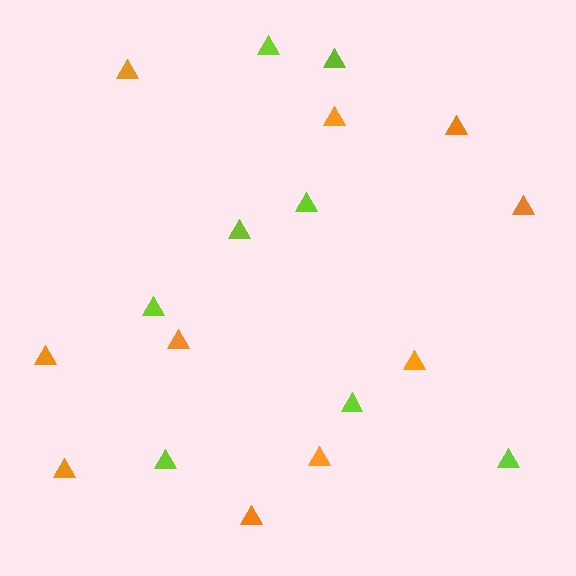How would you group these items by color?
There are 2 groups: one group of orange triangles (10) and one group of lime triangles (8).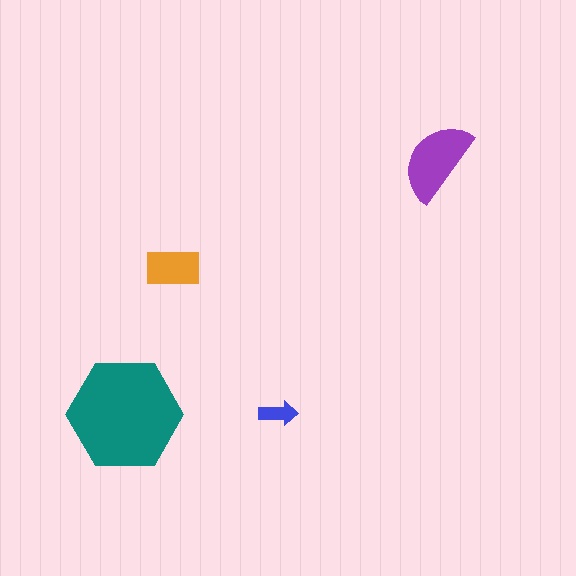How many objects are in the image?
There are 4 objects in the image.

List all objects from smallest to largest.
The blue arrow, the orange rectangle, the purple semicircle, the teal hexagon.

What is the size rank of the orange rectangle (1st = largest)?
3rd.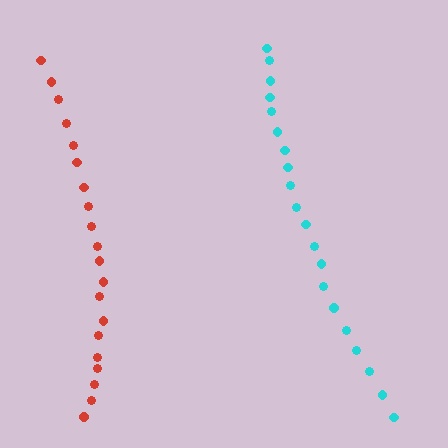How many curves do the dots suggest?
There are 2 distinct paths.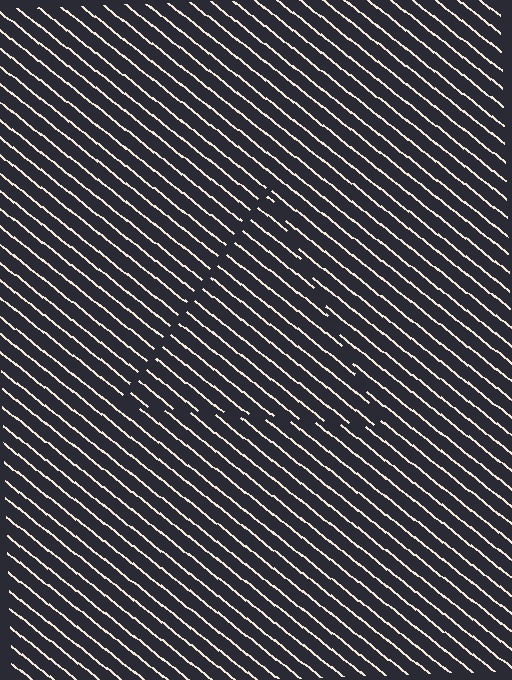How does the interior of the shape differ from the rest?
The interior of the shape contains the same grating, shifted by half a period — the contour is defined by the phase discontinuity where line-ends from the inner and outer gratings abut.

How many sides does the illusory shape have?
3 sides — the line-ends trace a triangle.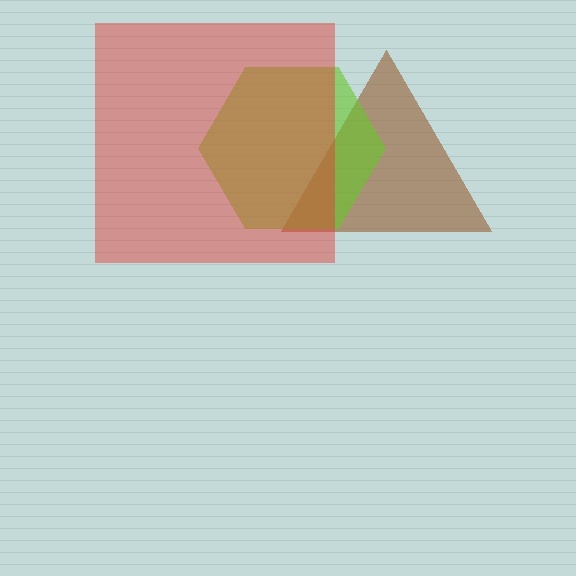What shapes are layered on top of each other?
The layered shapes are: a brown triangle, a lime hexagon, a red square.